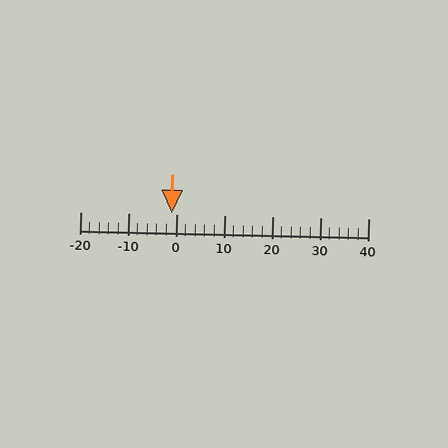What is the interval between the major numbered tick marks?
The major tick marks are spaced 10 units apart.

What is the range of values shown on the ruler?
The ruler shows values from -20 to 40.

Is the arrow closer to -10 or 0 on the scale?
The arrow is closer to 0.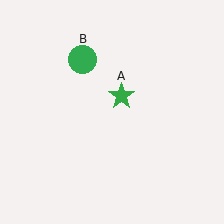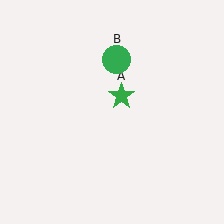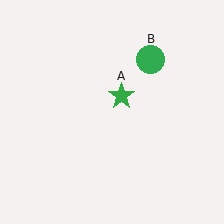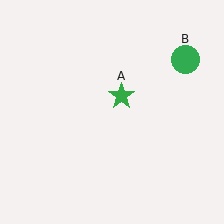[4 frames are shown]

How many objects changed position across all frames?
1 object changed position: green circle (object B).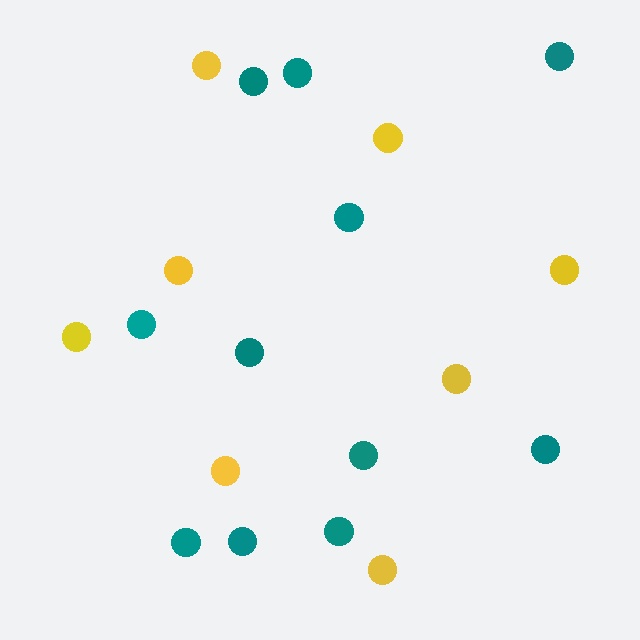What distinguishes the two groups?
There are 2 groups: one group of teal circles (11) and one group of yellow circles (8).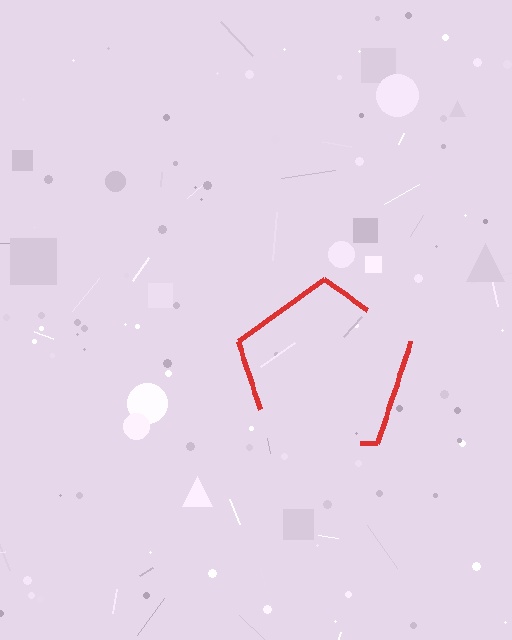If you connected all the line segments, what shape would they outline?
They would outline a pentagon.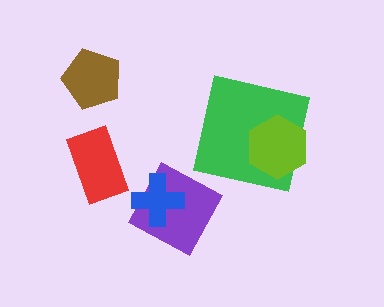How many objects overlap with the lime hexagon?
1 object overlaps with the lime hexagon.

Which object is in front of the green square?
The lime hexagon is in front of the green square.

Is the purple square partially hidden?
Yes, it is partially covered by another shape.